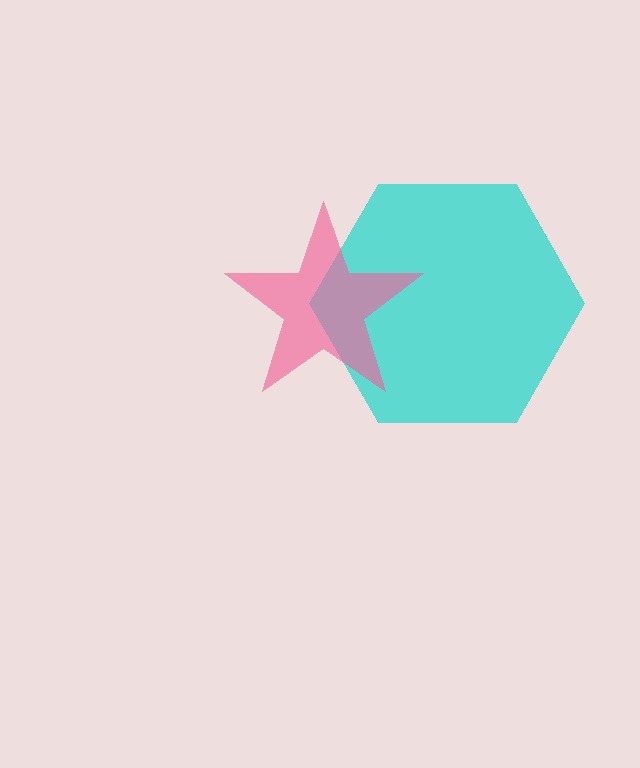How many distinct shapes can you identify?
There are 2 distinct shapes: a cyan hexagon, a pink star.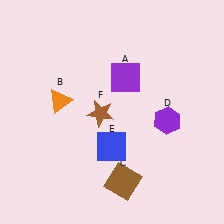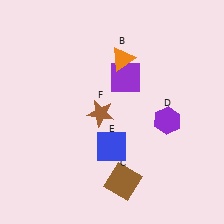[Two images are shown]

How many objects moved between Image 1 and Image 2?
1 object moved between the two images.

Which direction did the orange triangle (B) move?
The orange triangle (B) moved right.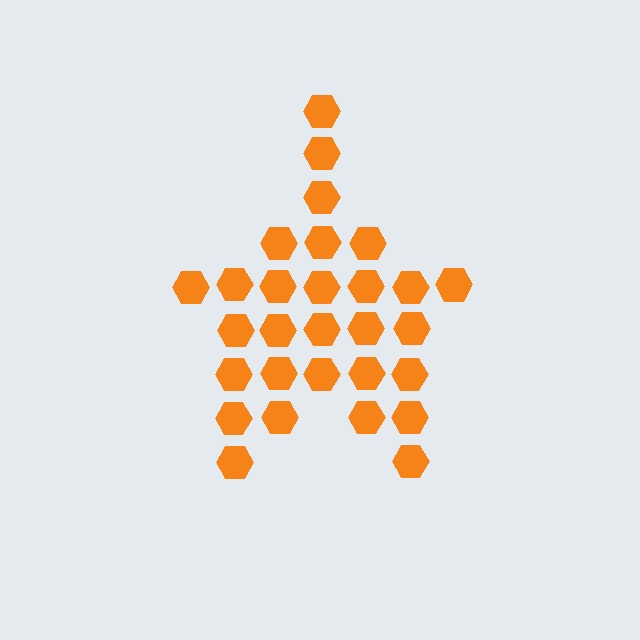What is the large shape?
The large shape is a star.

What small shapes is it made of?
It is made of small hexagons.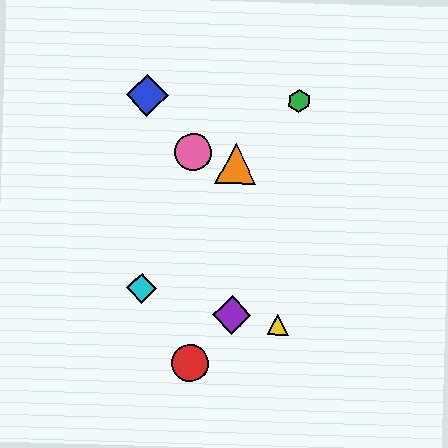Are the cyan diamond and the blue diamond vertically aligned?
Yes, both are at x≈142.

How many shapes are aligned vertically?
2 shapes (the blue diamond, the cyan diamond) are aligned vertically.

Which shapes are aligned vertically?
The blue diamond, the cyan diamond are aligned vertically.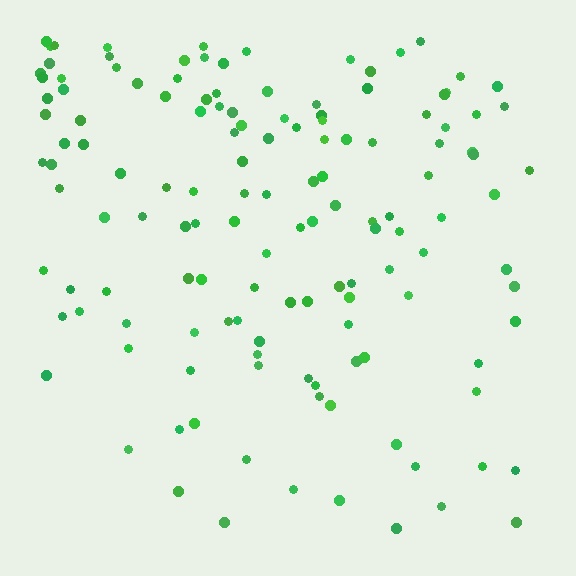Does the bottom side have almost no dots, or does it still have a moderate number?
Still a moderate number, just noticeably fewer than the top.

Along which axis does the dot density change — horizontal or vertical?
Vertical.